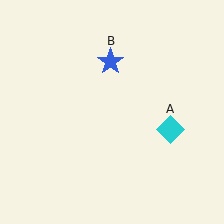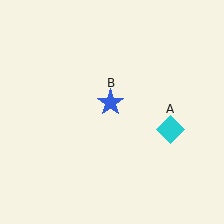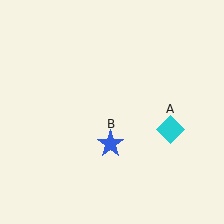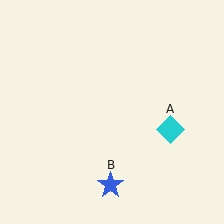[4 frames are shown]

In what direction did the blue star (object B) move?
The blue star (object B) moved down.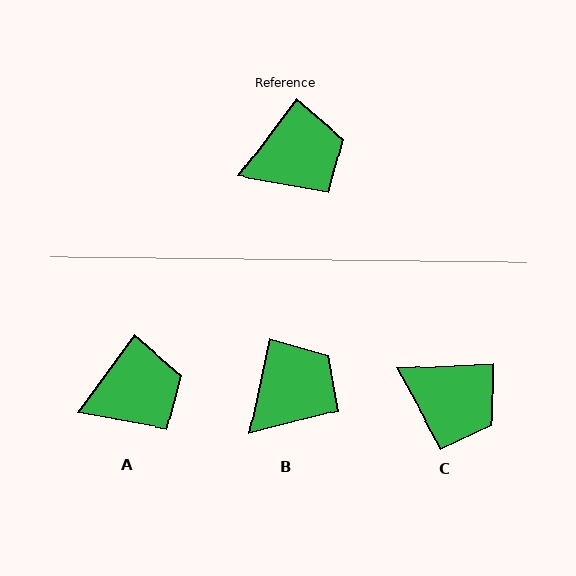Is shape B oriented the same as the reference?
No, it is off by about 25 degrees.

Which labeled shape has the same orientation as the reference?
A.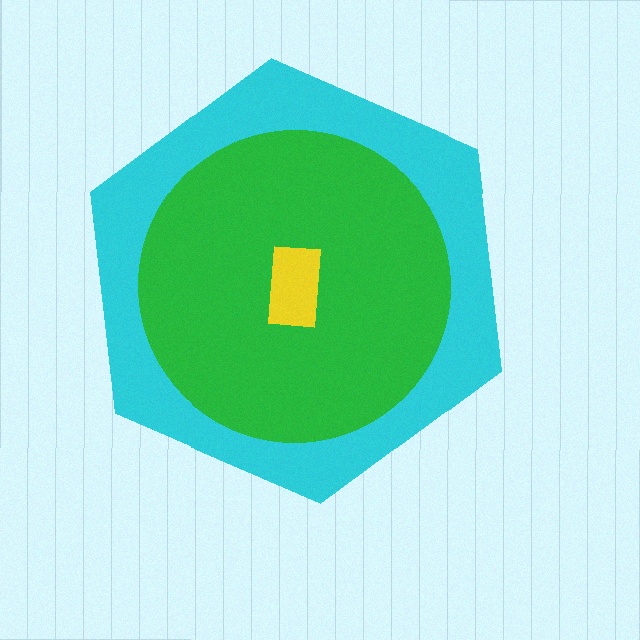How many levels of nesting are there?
3.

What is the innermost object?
The yellow rectangle.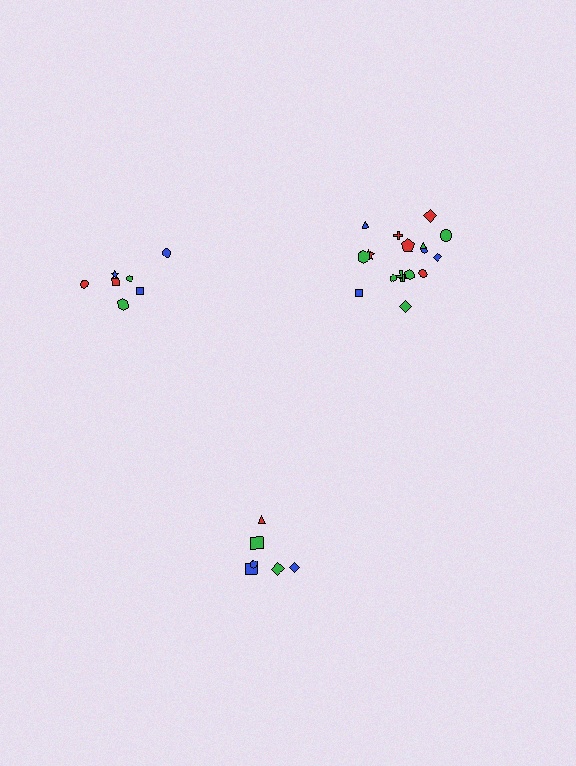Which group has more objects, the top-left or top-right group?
The top-right group.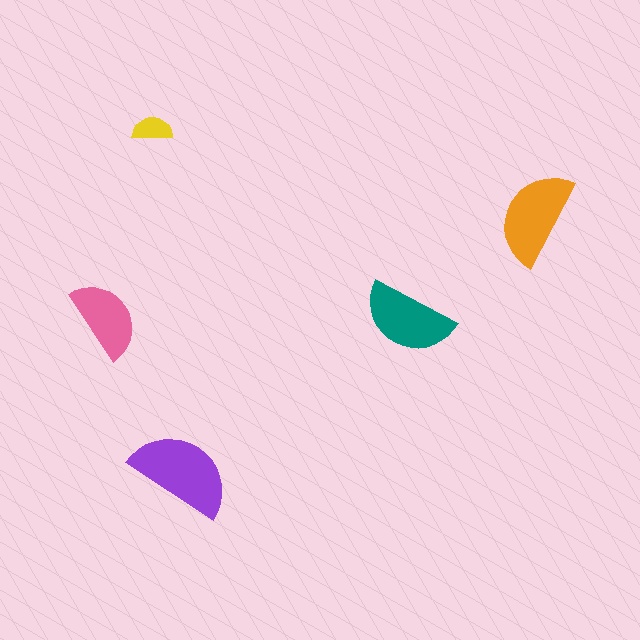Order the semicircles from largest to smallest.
the purple one, the orange one, the teal one, the pink one, the yellow one.